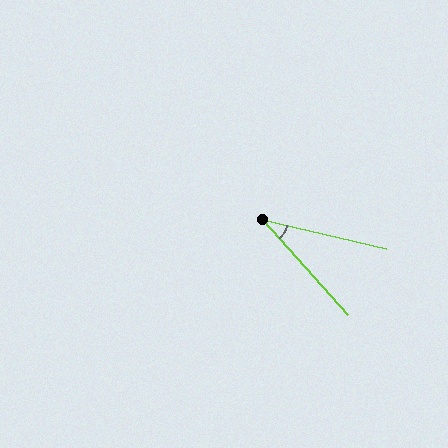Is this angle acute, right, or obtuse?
It is acute.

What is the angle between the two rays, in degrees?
Approximately 35 degrees.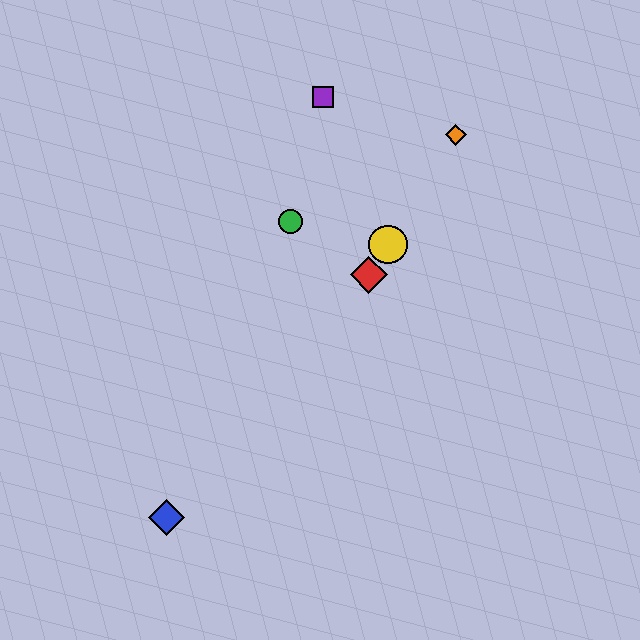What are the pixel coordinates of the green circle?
The green circle is at (290, 221).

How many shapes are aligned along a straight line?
3 shapes (the red diamond, the yellow circle, the orange diamond) are aligned along a straight line.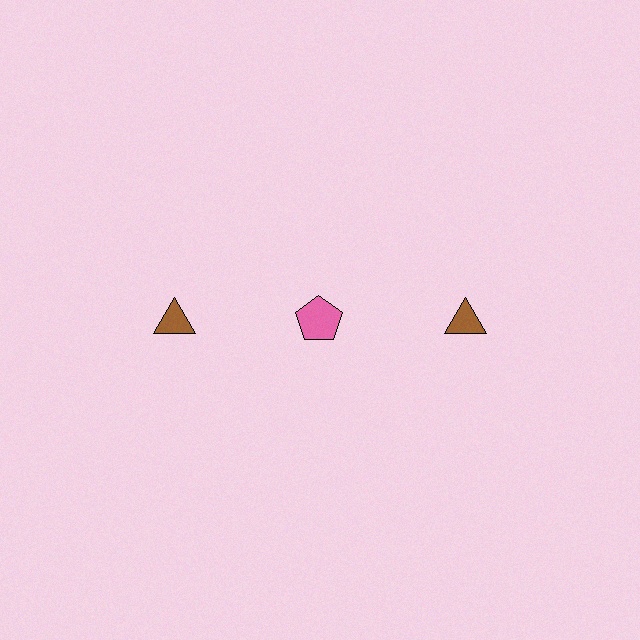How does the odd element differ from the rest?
It differs in both color (pink instead of brown) and shape (pentagon instead of triangle).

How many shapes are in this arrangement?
There are 3 shapes arranged in a grid pattern.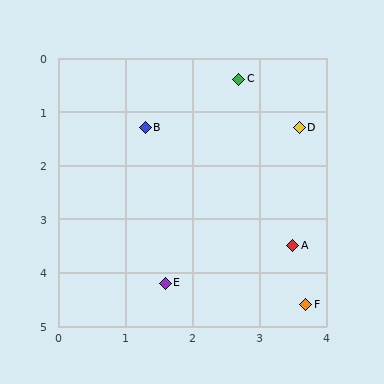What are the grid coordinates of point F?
Point F is at approximately (3.7, 4.6).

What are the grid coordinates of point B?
Point B is at approximately (1.3, 1.3).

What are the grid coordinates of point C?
Point C is at approximately (2.7, 0.4).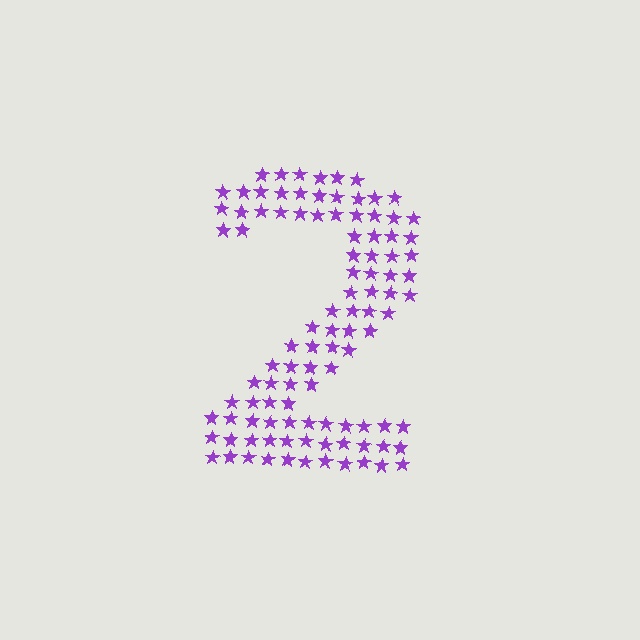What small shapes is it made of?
It is made of small stars.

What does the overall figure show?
The overall figure shows the digit 2.